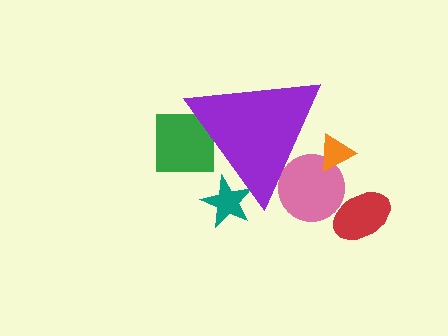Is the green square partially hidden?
Yes, the green square is partially hidden behind the purple triangle.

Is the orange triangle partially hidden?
Yes, the orange triangle is partially hidden behind the purple triangle.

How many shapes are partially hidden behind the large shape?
4 shapes are partially hidden.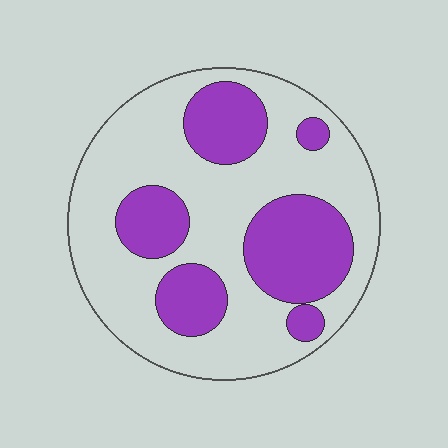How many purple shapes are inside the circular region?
6.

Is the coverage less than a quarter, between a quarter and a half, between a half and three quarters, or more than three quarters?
Between a quarter and a half.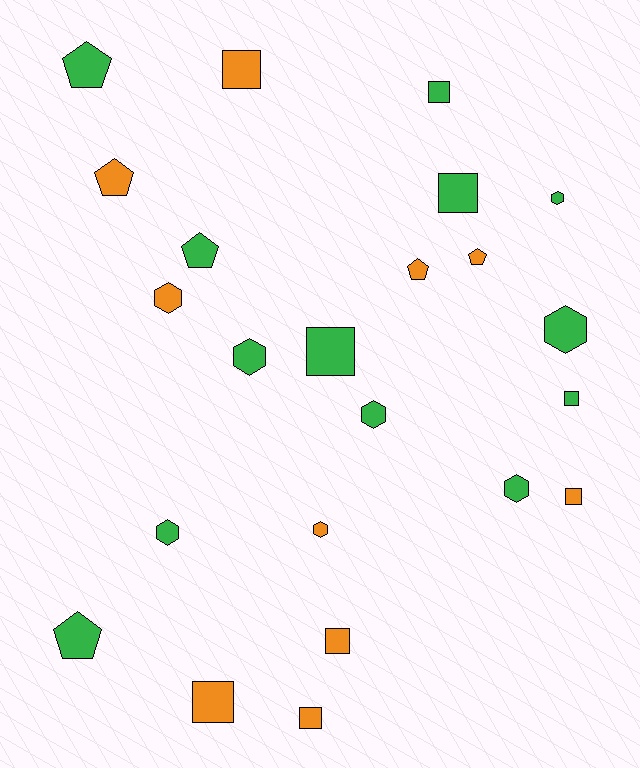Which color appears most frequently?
Green, with 13 objects.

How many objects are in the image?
There are 23 objects.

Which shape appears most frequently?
Square, with 9 objects.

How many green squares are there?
There are 4 green squares.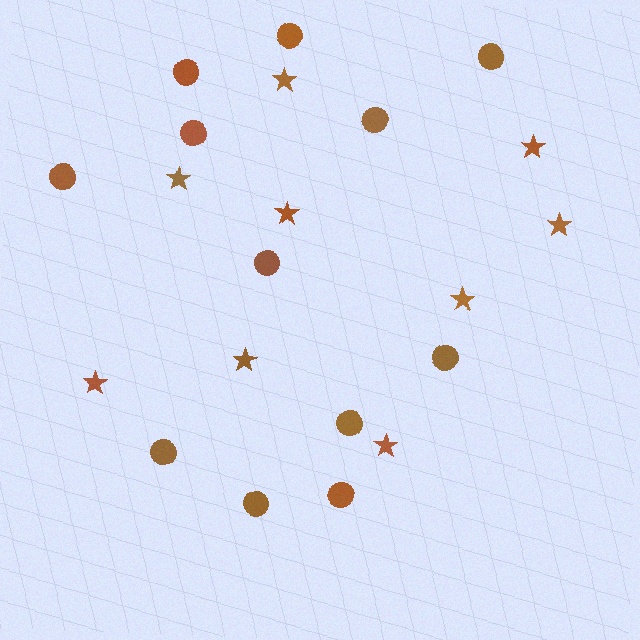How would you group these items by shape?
There are 2 groups: one group of stars (9) and one group of circles (12).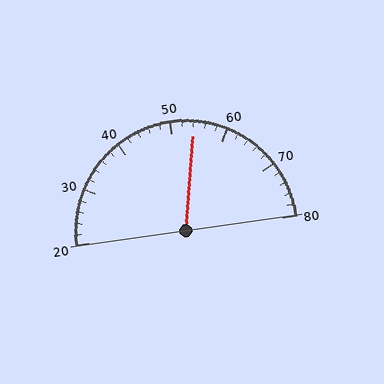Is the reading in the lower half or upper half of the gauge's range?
The reading is in the upper half of the range (20 to 80).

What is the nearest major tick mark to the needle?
The nearest major tick mark is 50.